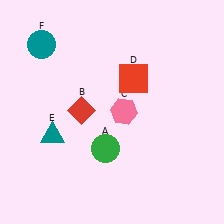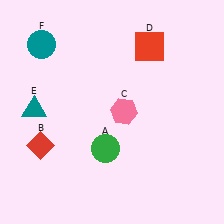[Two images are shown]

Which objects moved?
The objects that moved are: the red diamond (B), the red square (D), the teal triangle (E).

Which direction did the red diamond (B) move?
The red diamond (B) moved left.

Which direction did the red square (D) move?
The red square (D) moved up.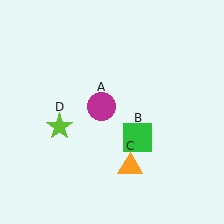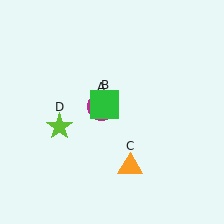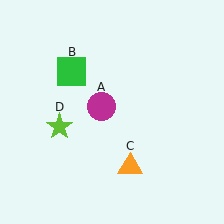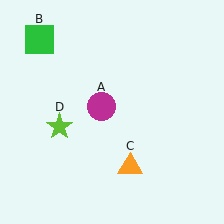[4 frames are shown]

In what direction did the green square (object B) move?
The green square (object B) moved up and to the left.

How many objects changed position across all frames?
1 object changed position: green square (object B).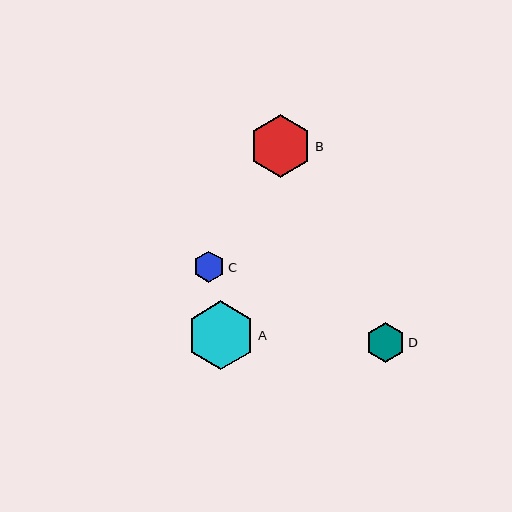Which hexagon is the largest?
Hexagon A is the largest with a size of approximately 69 pixels.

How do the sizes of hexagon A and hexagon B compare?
Hexagon A and hexagon B are approximately the same size.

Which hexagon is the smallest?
Hexagon C is the smallest with a size of approximately 32 pixels.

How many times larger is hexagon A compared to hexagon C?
Hexagon A is approximately 2.2 times the size of hexagon C.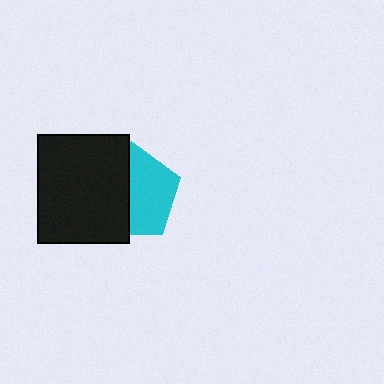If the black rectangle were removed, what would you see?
You would see the complete cyan pentagon.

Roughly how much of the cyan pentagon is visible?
About half of it is visible (roughly 53%).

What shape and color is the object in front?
The object in front is a black rectangle.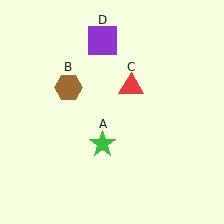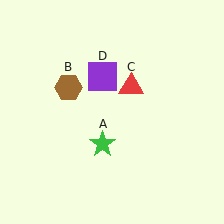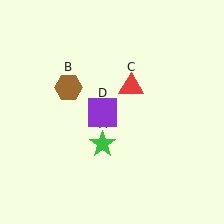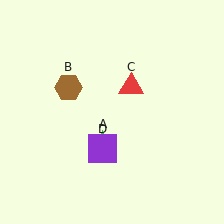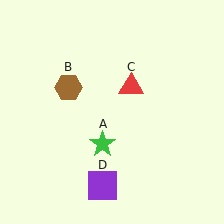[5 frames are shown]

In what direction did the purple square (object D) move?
The purple square (object D) moved down.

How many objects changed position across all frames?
1 object changed position: purple square (object D).